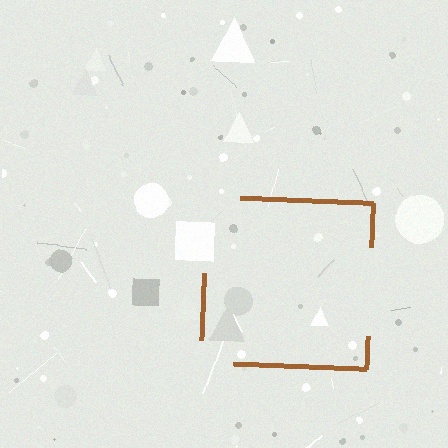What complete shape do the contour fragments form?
The contour fragments form a square.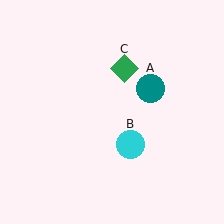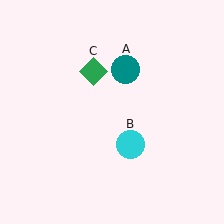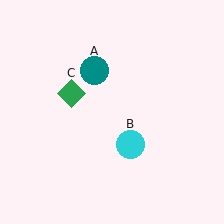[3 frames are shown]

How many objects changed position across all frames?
2 objects changed position: teal circle (object A), green diamond (object C).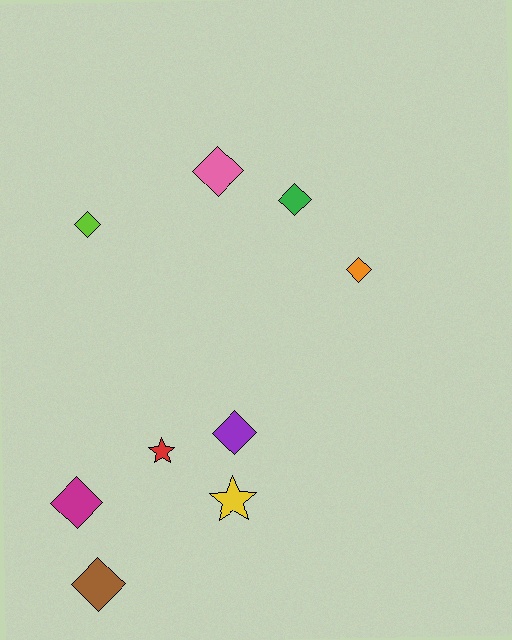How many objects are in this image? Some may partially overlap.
There are 9 objects.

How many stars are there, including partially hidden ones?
There are 2 stars.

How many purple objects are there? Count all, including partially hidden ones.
There is 1 purple object.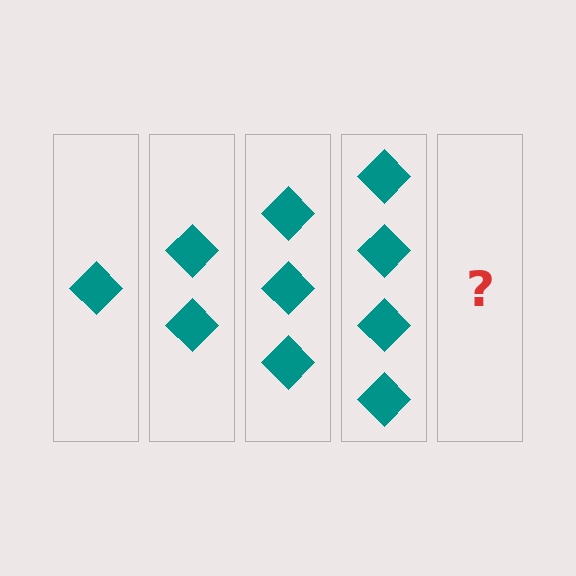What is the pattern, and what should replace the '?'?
The pattern is that each step adds one more diamond. The '?' should be 5 diamonds.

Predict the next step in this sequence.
The next step is 5 diamonds.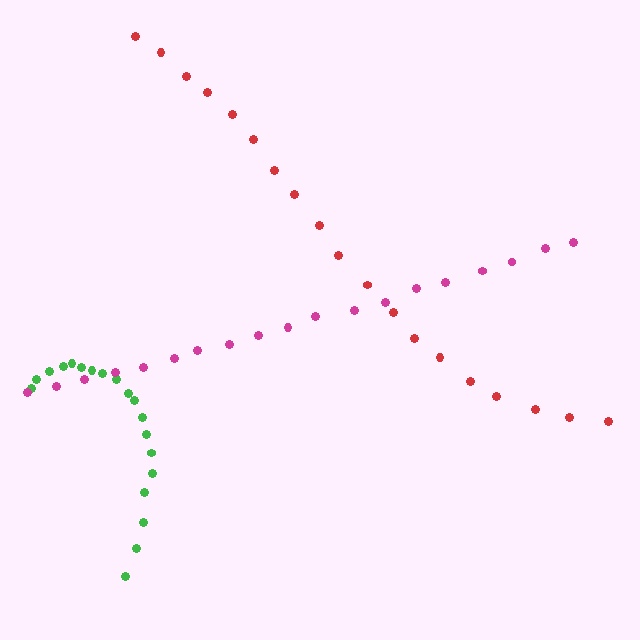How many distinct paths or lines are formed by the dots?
There are 3 distinct paths.